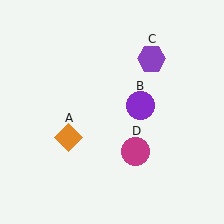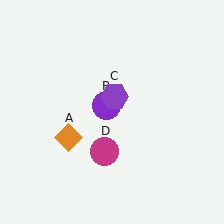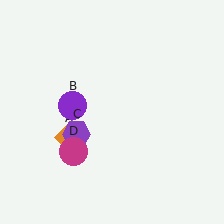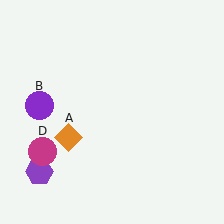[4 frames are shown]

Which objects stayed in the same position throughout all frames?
Orange diamond (object A) remained stationary.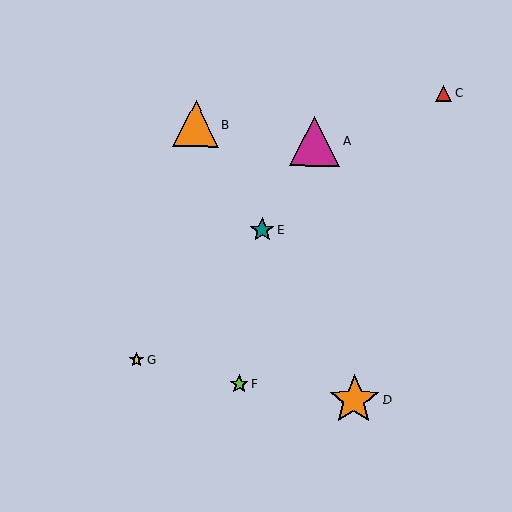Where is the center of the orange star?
The center of the orange star is at (354, 400).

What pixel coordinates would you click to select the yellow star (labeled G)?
Click at (136, 360) to select the yellow star G.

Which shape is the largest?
The orange star (labeled D) is the largest.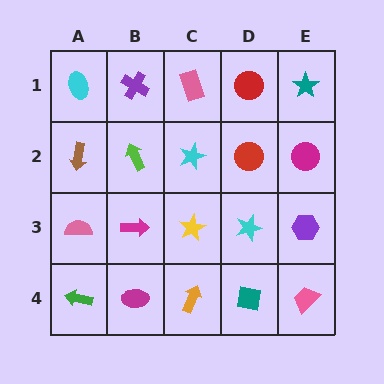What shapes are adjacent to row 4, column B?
A magenta arrow (row 3, column B), a green arrow (row 4, column A), an orange arrow (row 4, column C).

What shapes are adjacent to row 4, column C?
A yellow star (row 3, column C), a magenta ellipse (row 4, column B), a teal square (row 4, column D).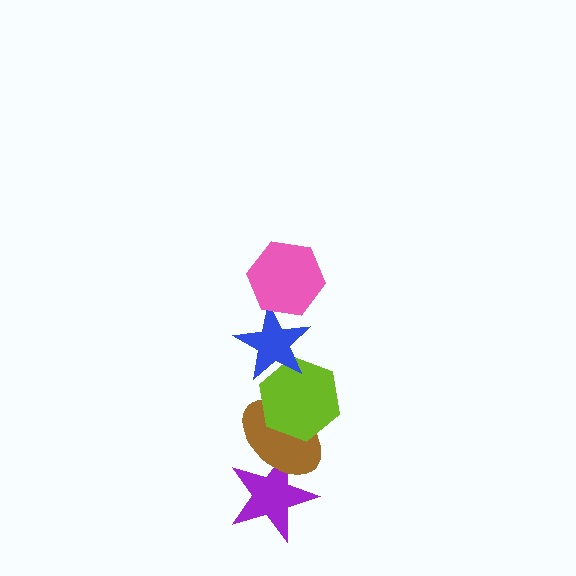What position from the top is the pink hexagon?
The pink hexagon is 1st from the top.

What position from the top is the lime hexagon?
The lime hexagon is 3rd from the top.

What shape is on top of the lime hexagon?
The blue star is on top of the lime hexagon.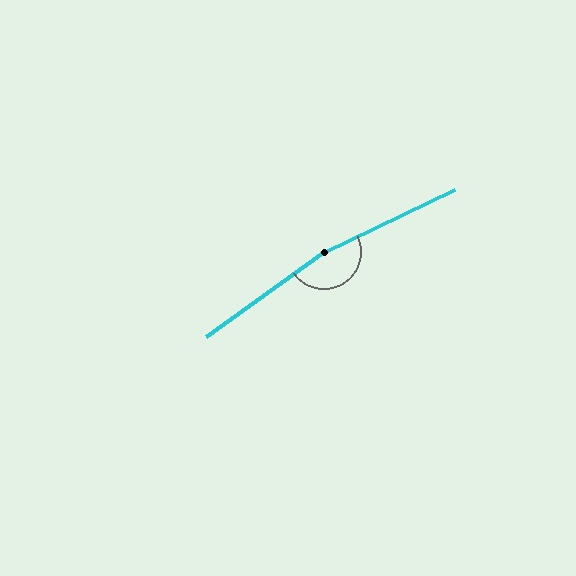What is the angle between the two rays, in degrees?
Approximately 170 degrees.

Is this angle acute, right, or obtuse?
It is obtuse.